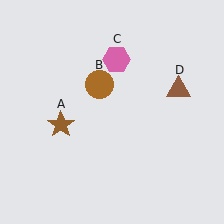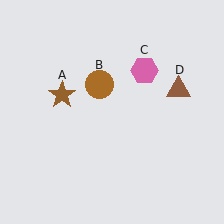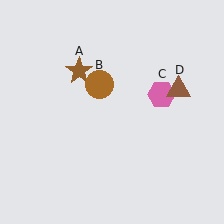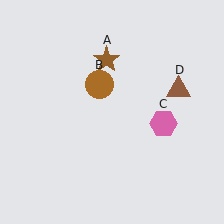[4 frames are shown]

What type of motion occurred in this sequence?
The brown star (object A), pink hexagon (object C) rotated clockwise around the center of the scene.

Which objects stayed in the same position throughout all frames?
Brown circle (object B) and brown triangle (object D) remained stationary.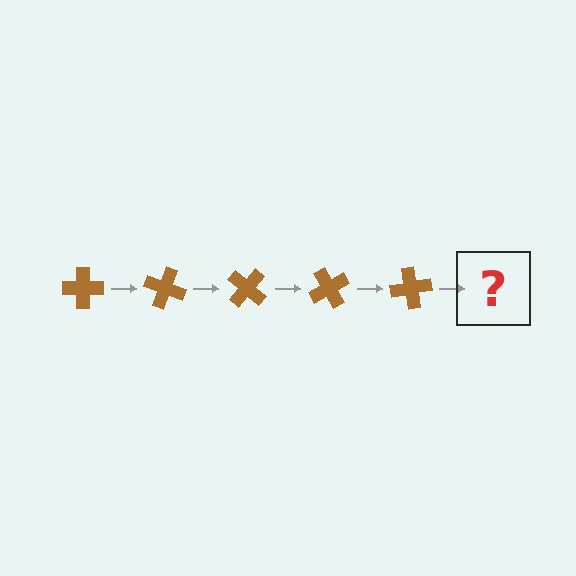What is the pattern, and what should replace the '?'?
The pattern is that the cross rotates 20 degrees each step. The '?' should be a brown cross rotated 100 degrees.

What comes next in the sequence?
The next element should be a brown cross rotated 100 degrees.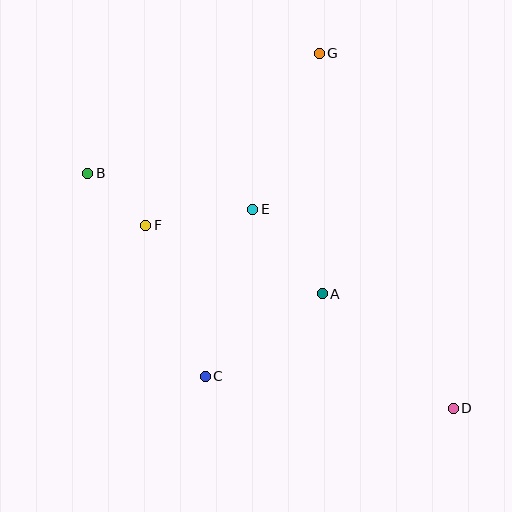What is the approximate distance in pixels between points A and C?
The distance between A and C is approximately 143 pixels.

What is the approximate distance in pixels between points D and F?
The distance between D and F is approximately 358 pixels.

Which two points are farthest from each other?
Points B and D are farthest from each other.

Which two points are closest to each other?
Points B and F are closest to each other.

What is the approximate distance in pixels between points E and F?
The distance between E and F is approximately 108 pixels.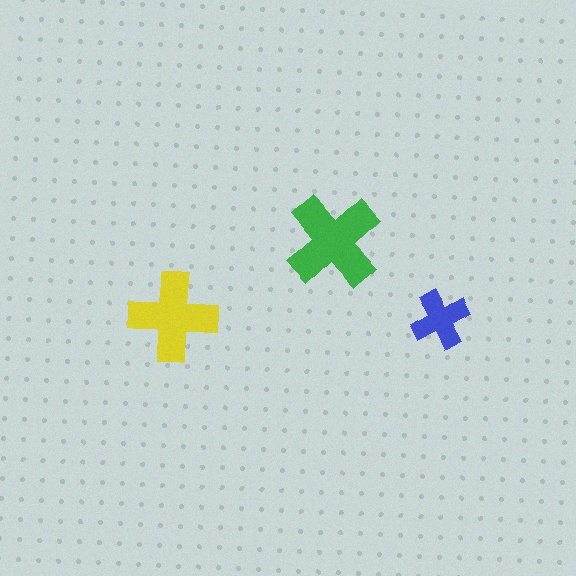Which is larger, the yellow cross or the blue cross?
The yellow one.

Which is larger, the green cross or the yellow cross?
The green one.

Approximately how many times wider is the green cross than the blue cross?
About 1.5 times wider.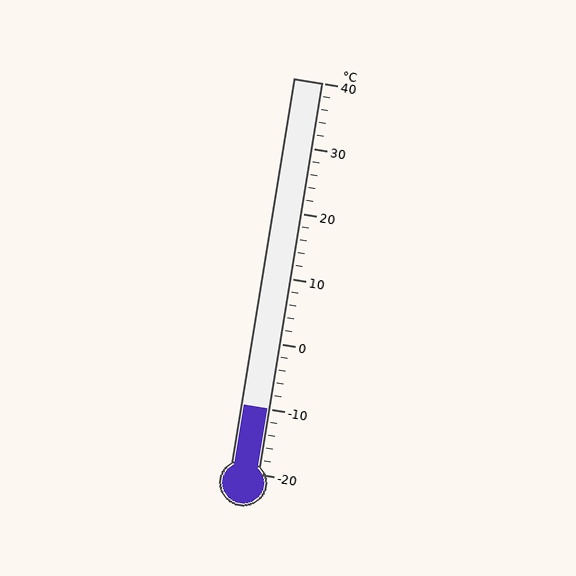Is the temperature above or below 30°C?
The temperature is below 30°C.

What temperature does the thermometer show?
The thermometer shows approximately -10°C.